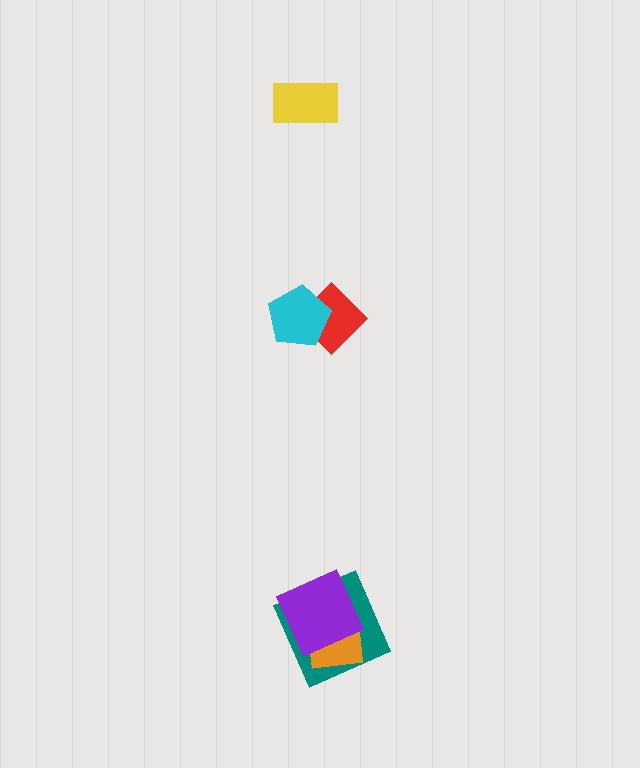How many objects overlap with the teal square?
2 objects overlap with the teal square.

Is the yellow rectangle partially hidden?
No, no other shape covers it.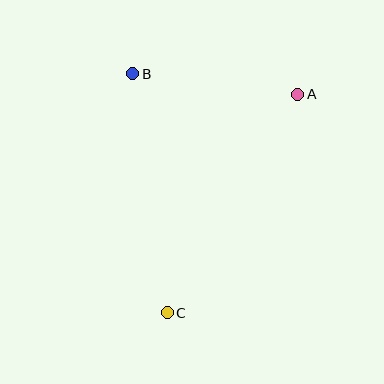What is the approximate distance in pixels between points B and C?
The distance between B and C is approximately 241 pixels.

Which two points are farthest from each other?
Points A and C are farthest from each other.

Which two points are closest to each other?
Points A and B are closest to each other.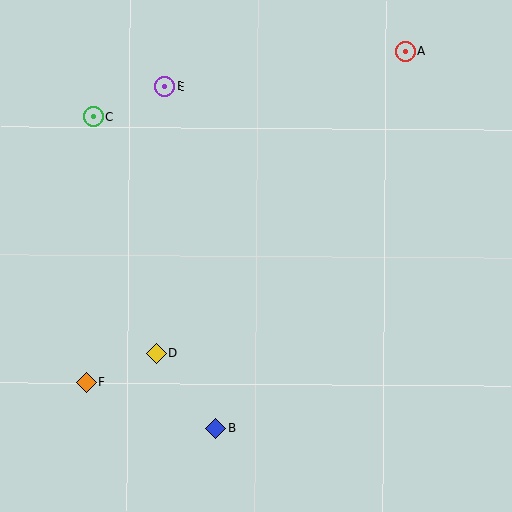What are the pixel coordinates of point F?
Point F is at (86, 382).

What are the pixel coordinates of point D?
Point D is at (157, 354).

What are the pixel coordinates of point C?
Point C is at (93, 117).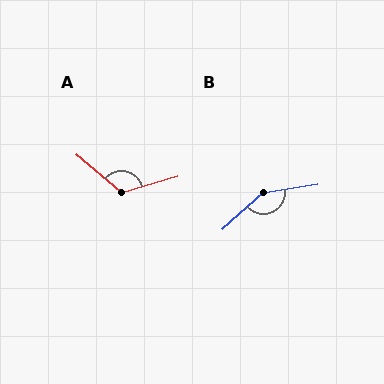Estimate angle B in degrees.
Approximately 146 degrees.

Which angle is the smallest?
A, at approximately 123 degrees.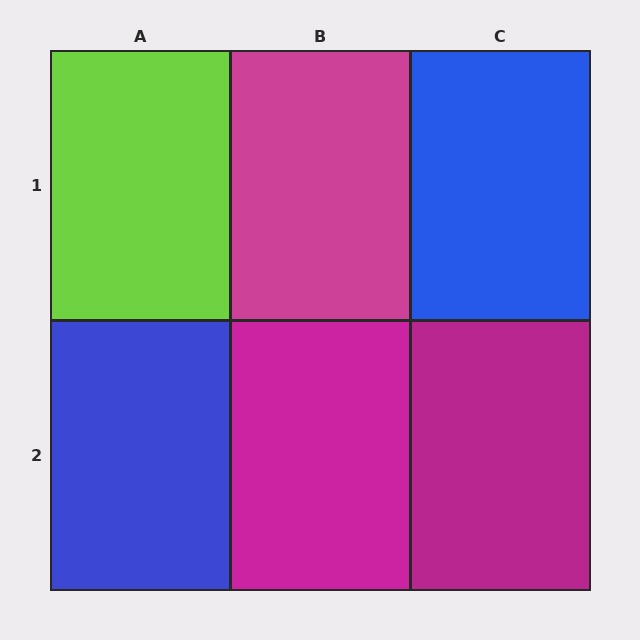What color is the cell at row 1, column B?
Magenta.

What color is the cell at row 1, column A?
Lime.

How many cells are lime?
1 cell is lime.